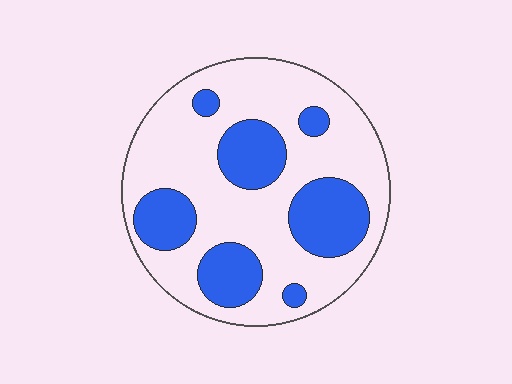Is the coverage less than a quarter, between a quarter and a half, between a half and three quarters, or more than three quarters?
Between a quarter and a half.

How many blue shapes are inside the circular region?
7.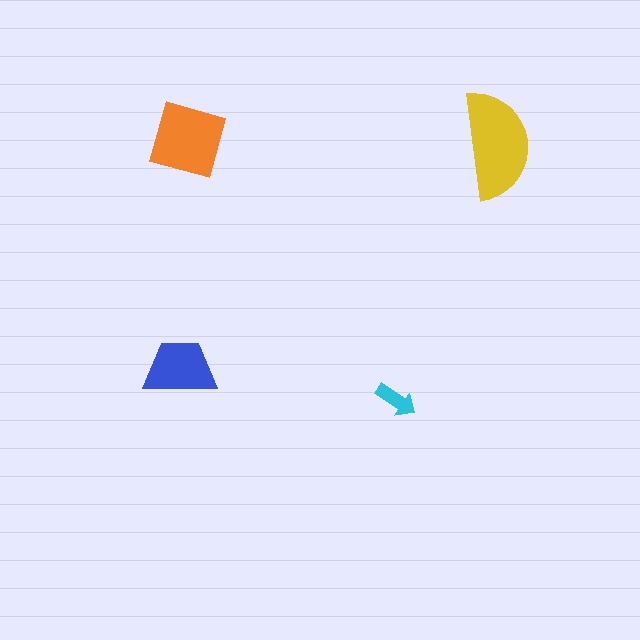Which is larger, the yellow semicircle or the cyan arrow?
The yellow semicircle.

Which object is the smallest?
The cyan arrow.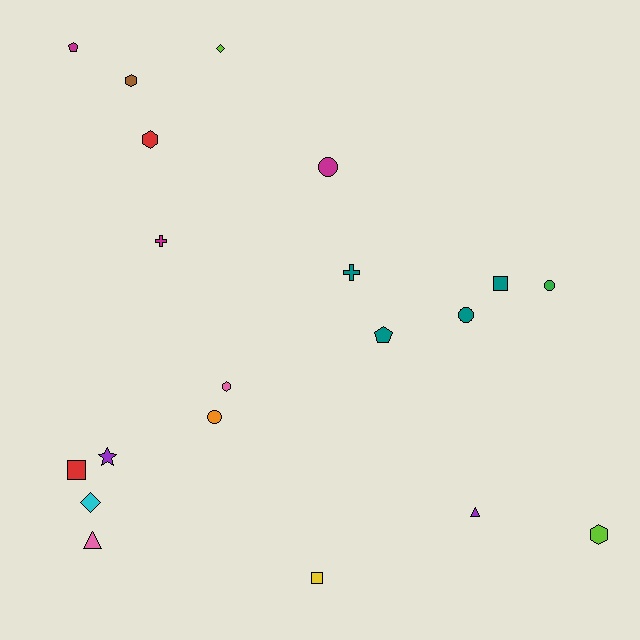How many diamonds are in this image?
There are 2 diamonds.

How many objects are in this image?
There are 20 objects.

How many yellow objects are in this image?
There is 1 yellow object.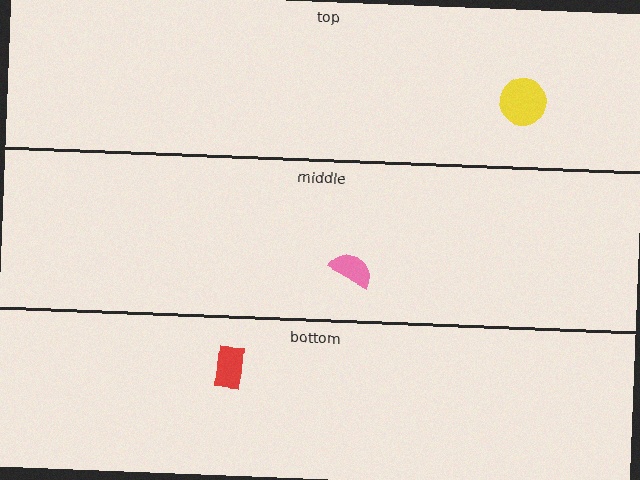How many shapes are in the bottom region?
1.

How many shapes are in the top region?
1.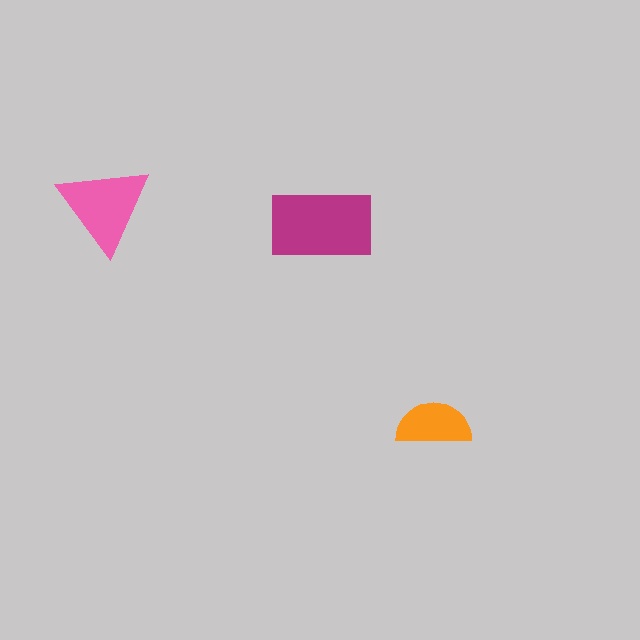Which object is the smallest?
The orange semicircle.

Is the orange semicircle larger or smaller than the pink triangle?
Smaller.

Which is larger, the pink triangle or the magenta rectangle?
The magenta rectangle.